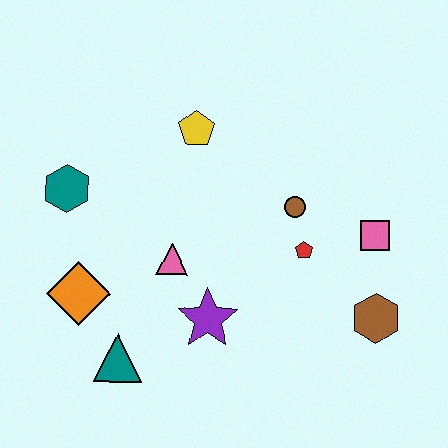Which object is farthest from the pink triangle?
The brown hexagon is farthest from the pink triangle.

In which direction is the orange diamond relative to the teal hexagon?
The orange diamond is below the teal hexagon.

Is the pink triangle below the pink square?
Yes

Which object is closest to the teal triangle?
The orange diamond is closest to the teal triangle.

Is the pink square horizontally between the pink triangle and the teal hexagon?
No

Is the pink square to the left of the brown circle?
No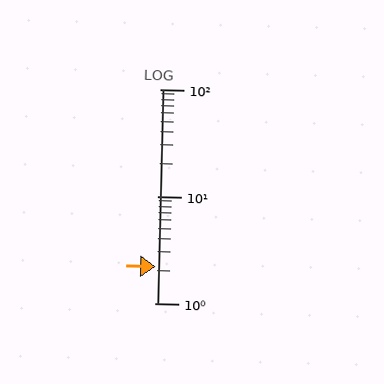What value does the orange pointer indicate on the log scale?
The pointer indicates approximately 2.2.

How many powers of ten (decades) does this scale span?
The scale spans 2 decades, from 1 to 100.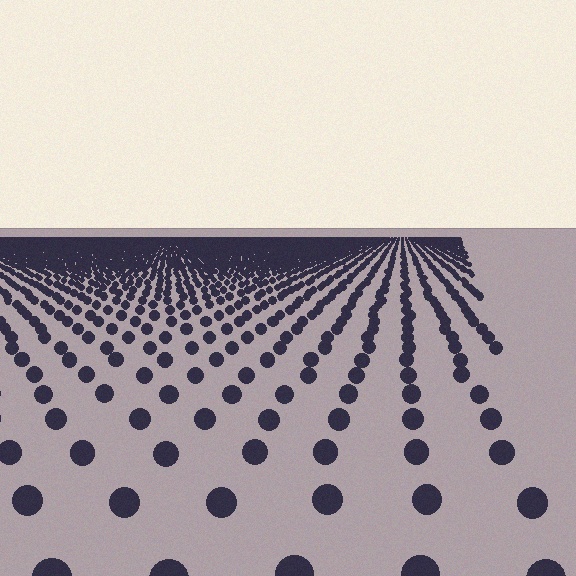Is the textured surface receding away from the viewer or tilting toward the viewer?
The surface is receding away from the viewer. Texture elements get smaller and denser toward the top.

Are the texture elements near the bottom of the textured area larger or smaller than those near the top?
Larger. Near the bottom, elements are closer to the viewer and appear at a bigger on-screen size.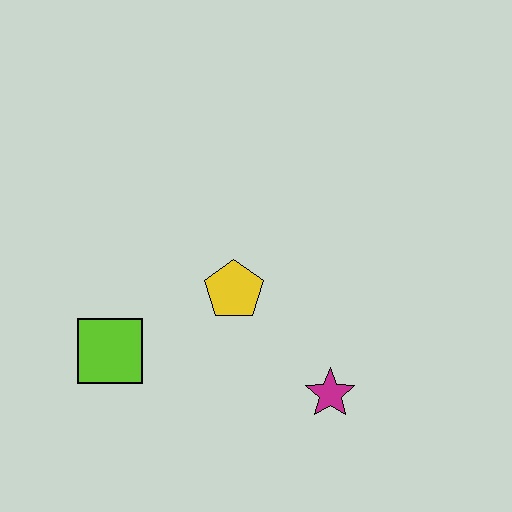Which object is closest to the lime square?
The yellow pentagon is closest to the lime square.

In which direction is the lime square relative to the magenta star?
The lime square is to the left of the magenta star.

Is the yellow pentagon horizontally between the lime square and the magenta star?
Yes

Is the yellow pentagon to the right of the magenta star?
No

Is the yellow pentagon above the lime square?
Yes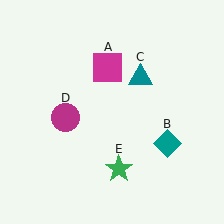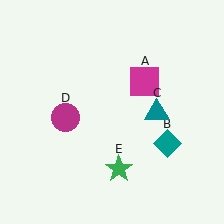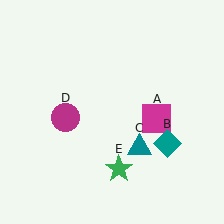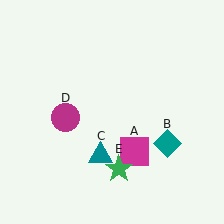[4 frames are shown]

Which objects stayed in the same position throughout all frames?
Teal diamond (object B) and magenta circle (object D) and green star (object E) remained stationary.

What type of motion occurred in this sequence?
The magenta square (object A), teal triangle (object C) rotated clockwise around the center of the scene.